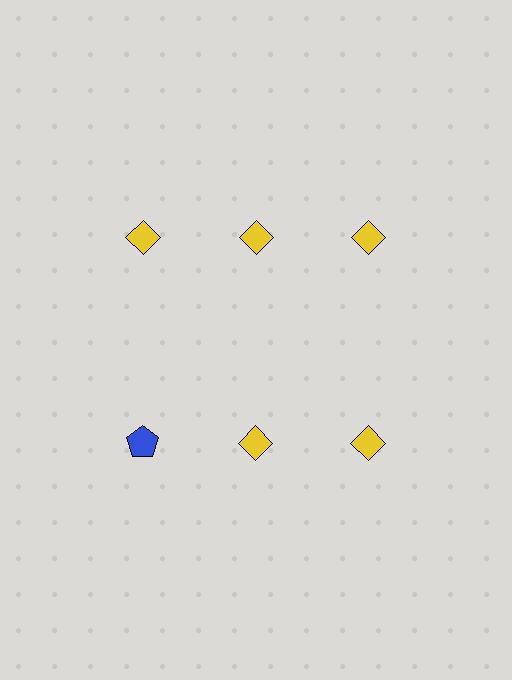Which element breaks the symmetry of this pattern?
The blue pentagon in the second row, leftmost column breaks the symmetry. All other shapes are yellow diamonds.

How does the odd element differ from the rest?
It differs in both color (blue instead of yellow) and shape (pentagon instead of diamond).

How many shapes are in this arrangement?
There are 6 shapes arranged in a grid pattern.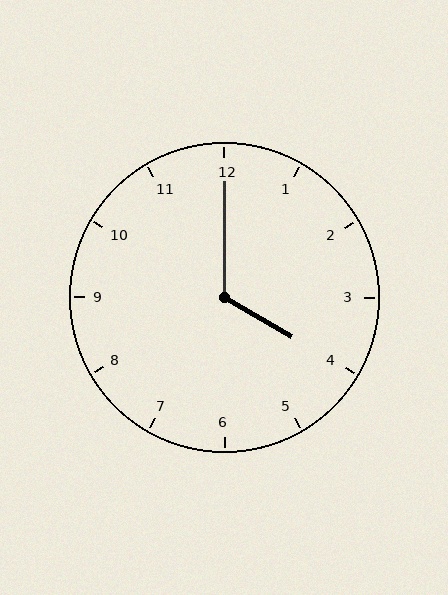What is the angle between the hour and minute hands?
Approximately 120 degrees.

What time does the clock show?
4:00.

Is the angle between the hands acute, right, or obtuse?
It is obtuse.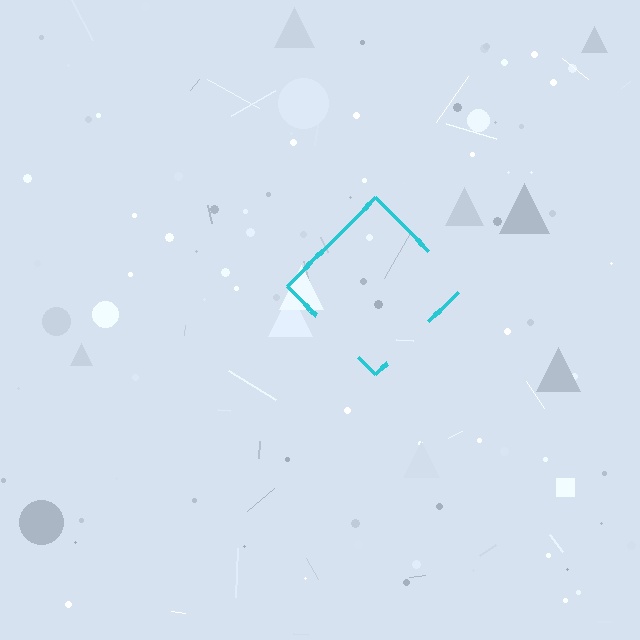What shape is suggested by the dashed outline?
The dashed outline suggests a diamond.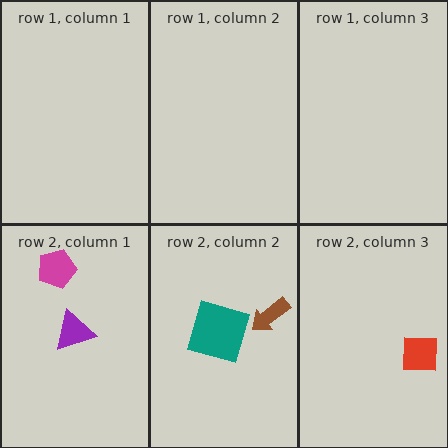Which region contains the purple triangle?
The row 2, column 1 region.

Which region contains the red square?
The row 2, column 3 region.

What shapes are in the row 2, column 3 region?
The red square.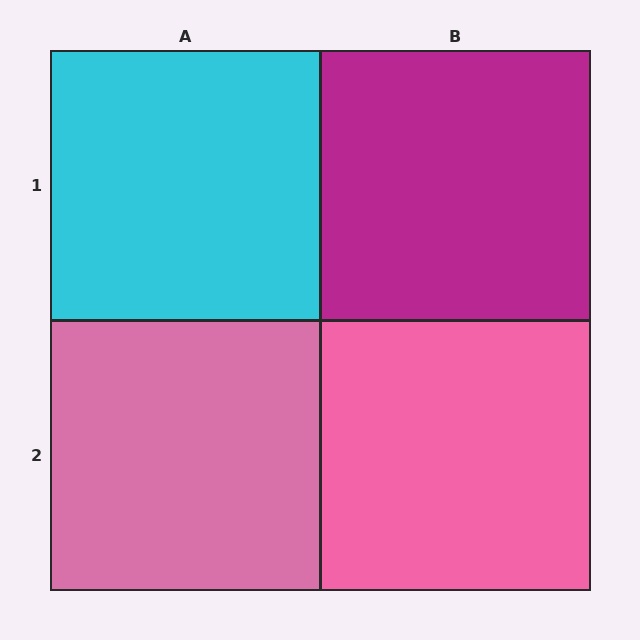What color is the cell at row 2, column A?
Pink.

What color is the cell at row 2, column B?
Pink.